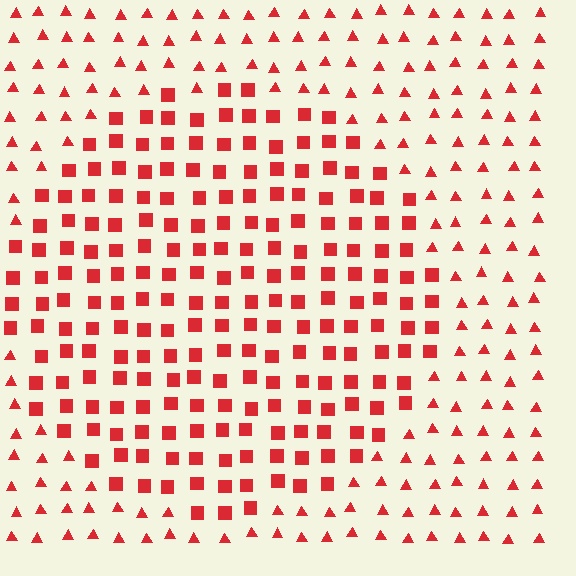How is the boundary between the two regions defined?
The boundary is defined by a change in element shape: squares inside vs. triangles outside. All elements share the same color and spacing.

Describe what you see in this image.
The image is filled with small red elements arranged in a uniform grid. A circle-shaped region contains squares, while the surrounding area contains triangles. The boundary is defined purely by the change in element shape.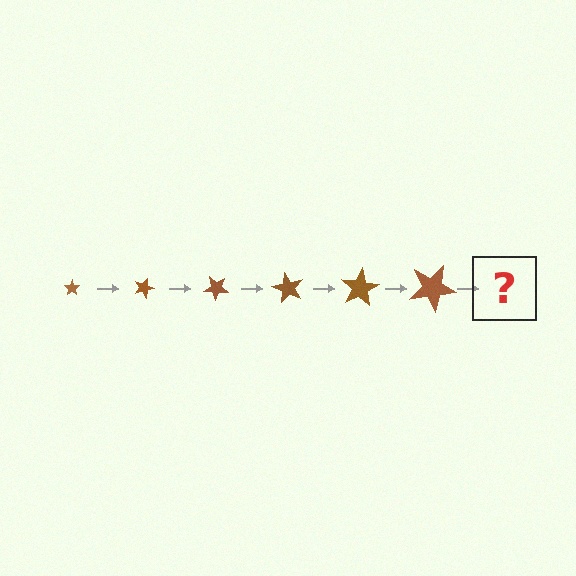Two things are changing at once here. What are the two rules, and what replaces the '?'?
The two rules are that the star grows larger each step and it rotates 20 degrees each step. The '?' should be a star, larger than the previous one and rotated 120 degrees from the start.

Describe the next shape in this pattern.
It should be a star, larger than the previous one and rotated 120 degrees from the start.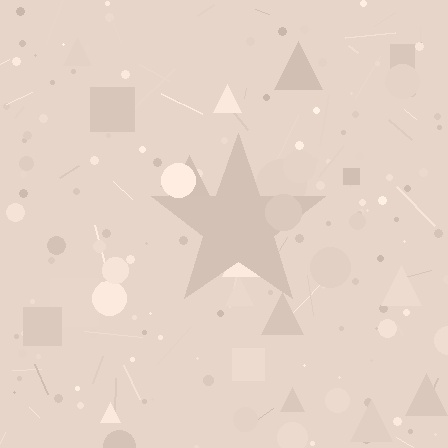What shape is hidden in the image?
A star is hidden in the image.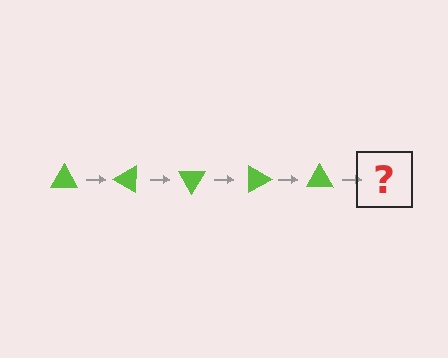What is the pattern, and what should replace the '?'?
The pattern is that the triangle rotates 30 degrees each step. The '?' should be a lime triangle rotated 150 degrees.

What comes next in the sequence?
The next element should be a lime triangle rotated 150 degrees.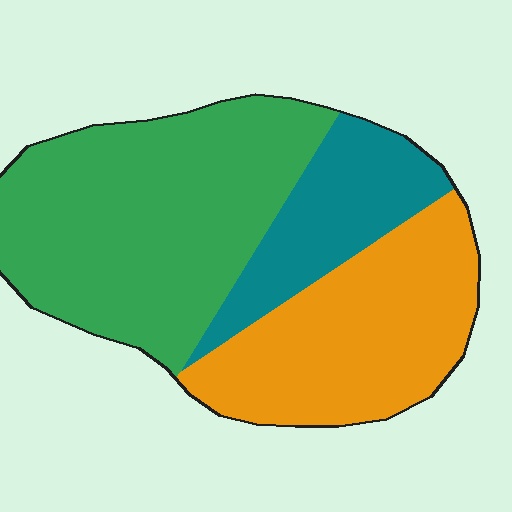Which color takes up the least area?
Teal, at roughly 20%.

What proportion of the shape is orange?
Orange covers about 35% of the shape.